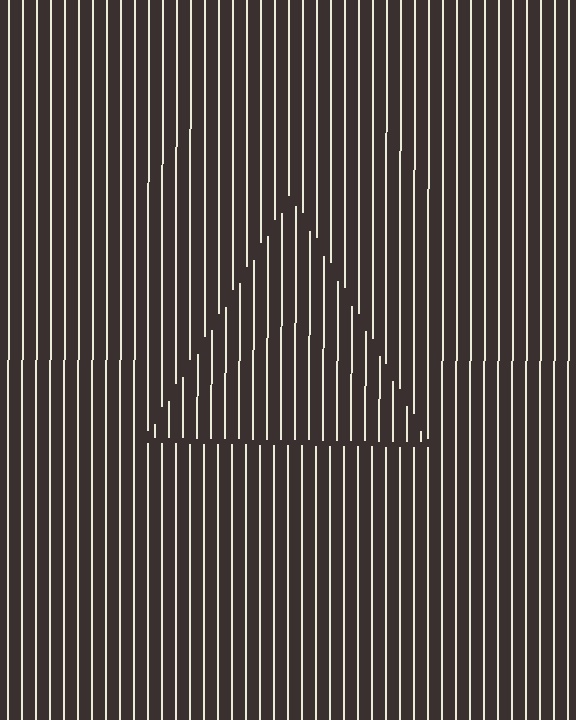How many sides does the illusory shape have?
3 sides — the line-ends trace a triangle.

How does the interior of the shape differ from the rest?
The interior of the shape contains the same grating, shifted by half a period — the contour is defined by the phase discontinuity where line-ends from the inner and outer gratings abut.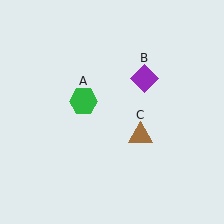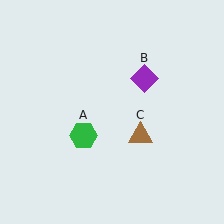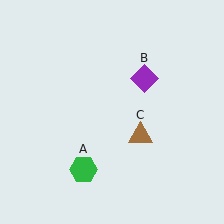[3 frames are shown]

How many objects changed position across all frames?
1 object changed position: green hexagon (object A).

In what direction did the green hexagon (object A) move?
The green hexagon (object A) moved down.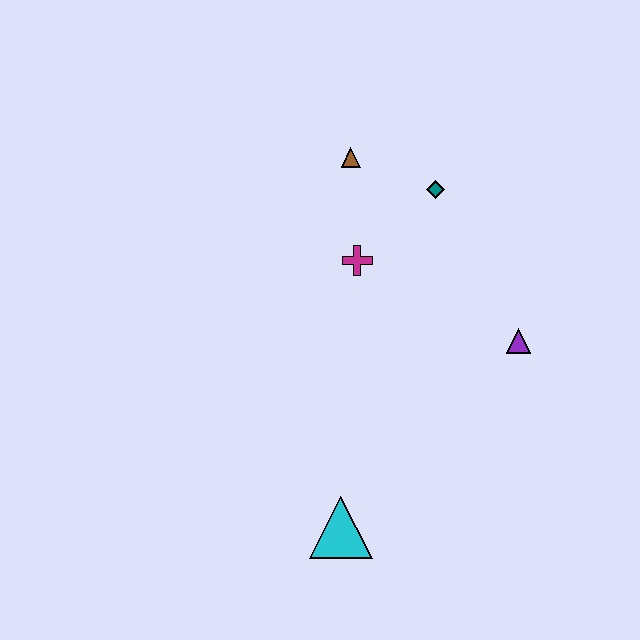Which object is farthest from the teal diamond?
The cyan triangle is farthest from the teal diamond.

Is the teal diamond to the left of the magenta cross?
No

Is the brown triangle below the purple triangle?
No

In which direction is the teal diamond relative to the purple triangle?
The teal diamond is above the purple triangle.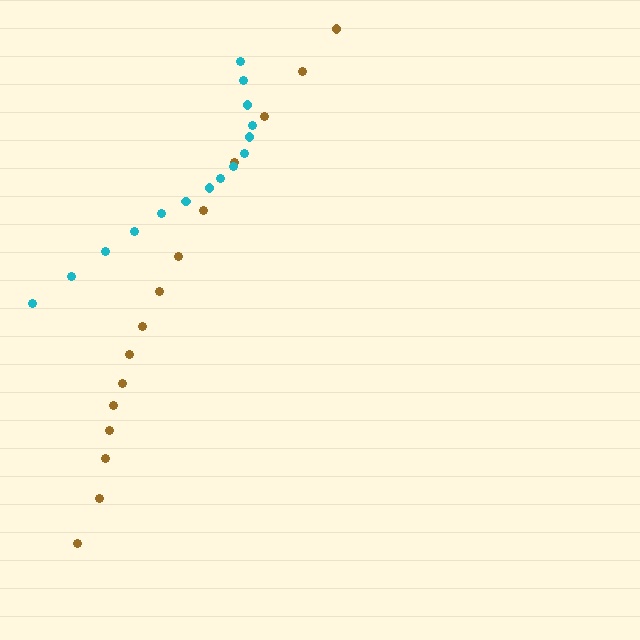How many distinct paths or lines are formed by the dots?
There are 2 distinct paths.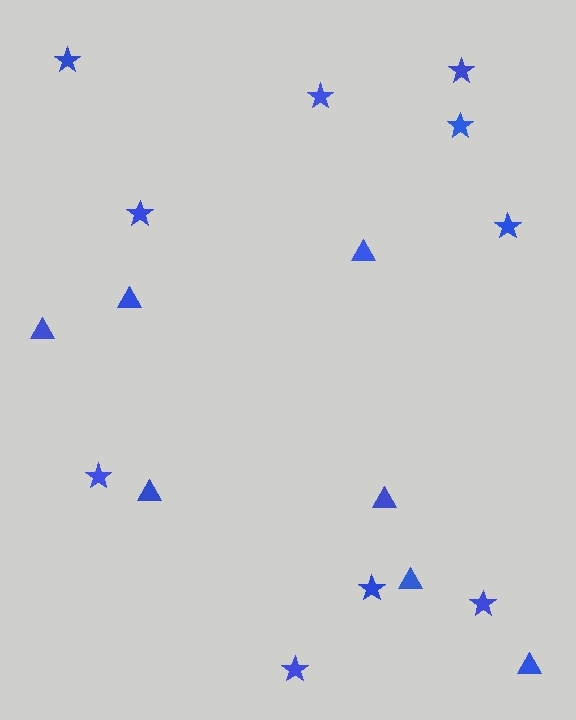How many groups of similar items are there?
There are 2 groups: one group of stars (10) and one group of triangles (7).